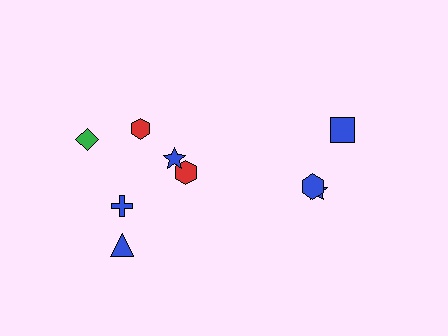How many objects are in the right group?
There are 3 objects.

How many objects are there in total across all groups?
There are 9 objects.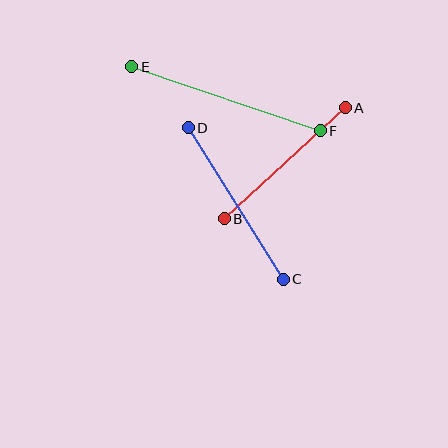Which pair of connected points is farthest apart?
Points E and F are farthest apart.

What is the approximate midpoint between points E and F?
The midpoint is at approximately (226, 99) pixels.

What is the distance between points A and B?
The distance is approximately 165 pixels.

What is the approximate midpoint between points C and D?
The midpoint is at approximately (236, 204) pixels.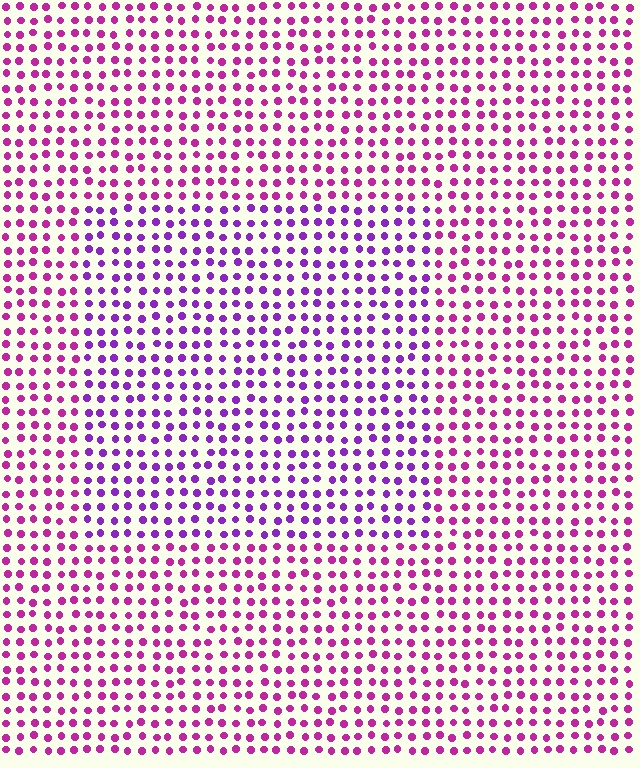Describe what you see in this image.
The image is filled with small magenta elements in a uniform arrangement. A rectangle-shaped region is visible where the elements are tinted to a slightly different hue, forming a subtle color boundary.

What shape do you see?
I see a rectangle.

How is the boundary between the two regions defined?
The boundary is defined purely by a slight shift in hue (about 33 degrees). Spacing, size, and orientation are identical on both sides.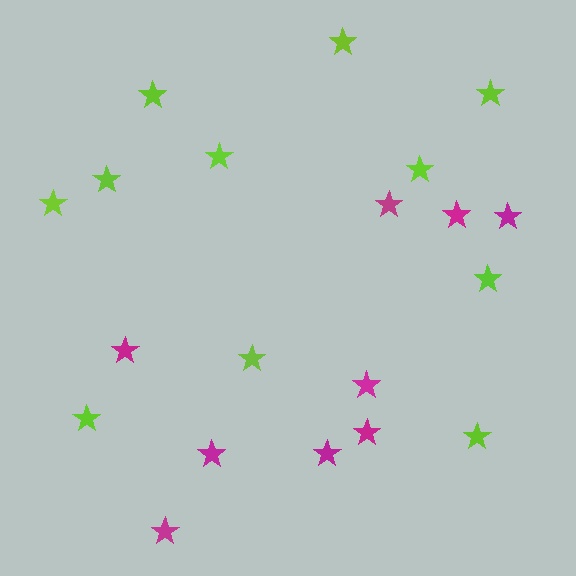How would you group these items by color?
There are 2 groups: one group of lime stars (11) and one group of magenta stars (9).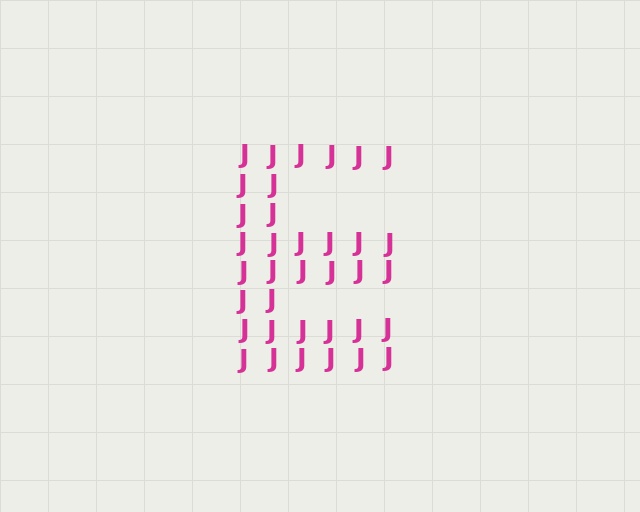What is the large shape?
The large shape is the letter E.